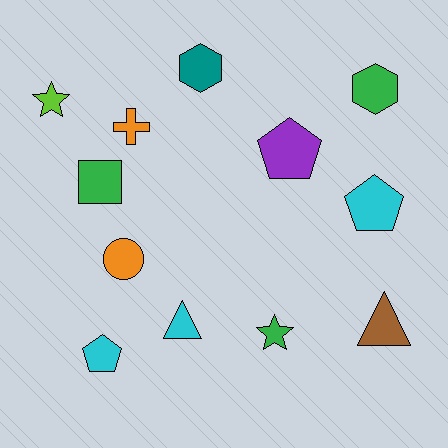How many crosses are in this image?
There is 1 cross.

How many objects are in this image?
There are 12 objects.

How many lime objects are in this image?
There is 1 lime object.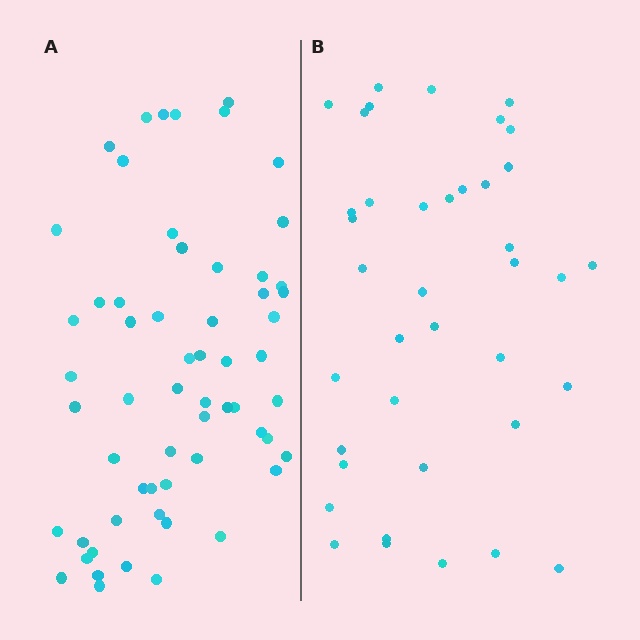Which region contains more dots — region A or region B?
Region A (the left region) has more dots.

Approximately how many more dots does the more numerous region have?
Region A has approximately 20 more dots than region B.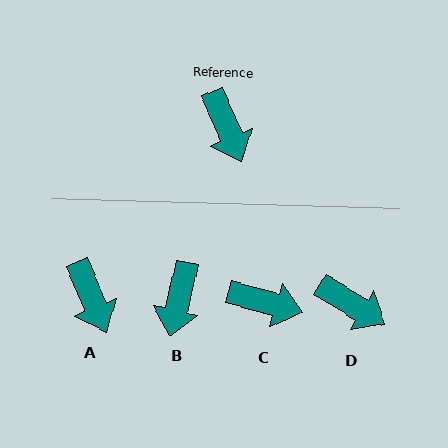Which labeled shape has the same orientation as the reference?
A.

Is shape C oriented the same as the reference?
No, it is off by about 51 degrees.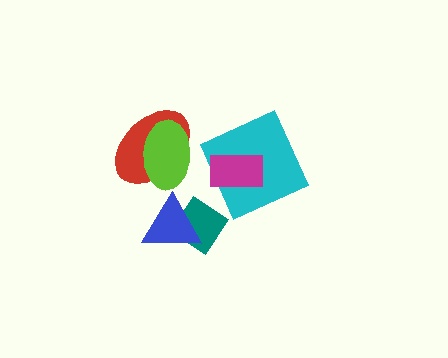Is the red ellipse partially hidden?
Yes, it is partially covered by another shape.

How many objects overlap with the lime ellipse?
1 object overlaps with the lime ellipse.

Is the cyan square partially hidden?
Yes, it is partially covered by another shape.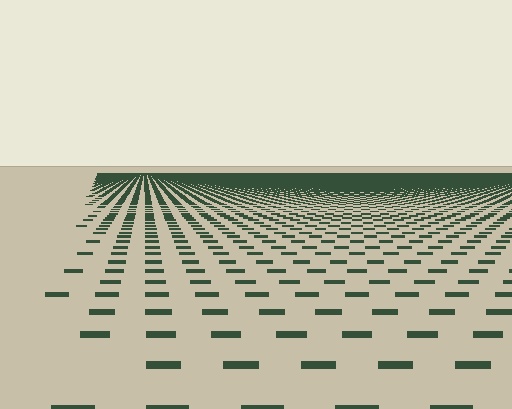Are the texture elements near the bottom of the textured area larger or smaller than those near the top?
Larger. Near the bottom, elements are closer to the viewer and appear at a bigger on-screen size.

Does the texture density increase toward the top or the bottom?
Density increases toward the top.